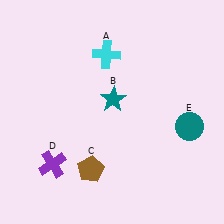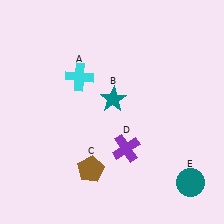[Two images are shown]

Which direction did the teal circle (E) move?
The teal circle (E) moved down.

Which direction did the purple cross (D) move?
The purple cross (D) moved right.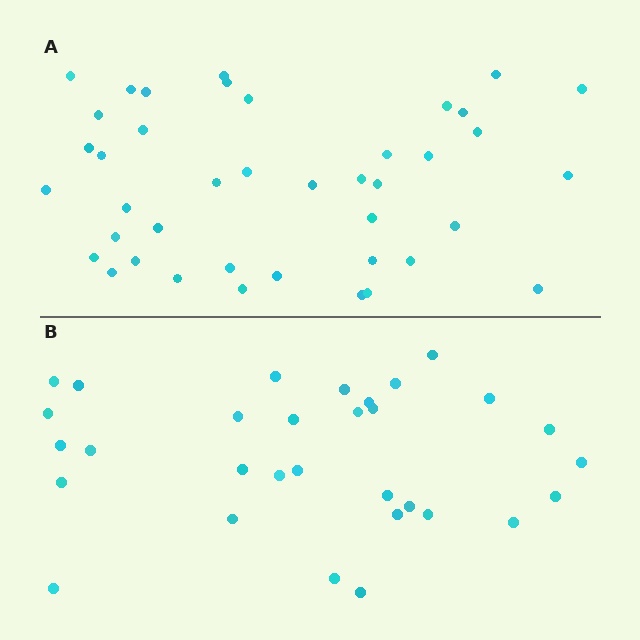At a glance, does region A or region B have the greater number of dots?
Region A (the top region) has more dots.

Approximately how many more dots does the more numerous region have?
Region A has roughly 10 or so more dots than region B.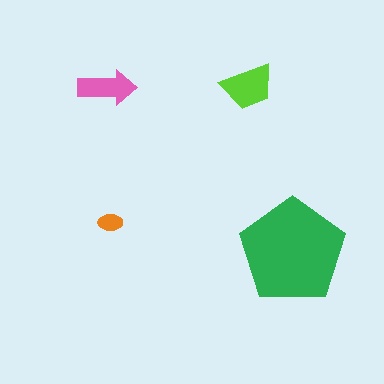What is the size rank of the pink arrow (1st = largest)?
3rd.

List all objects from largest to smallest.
The green pentagon, the lime trapezoid, the pink arrow, the orange ellipse.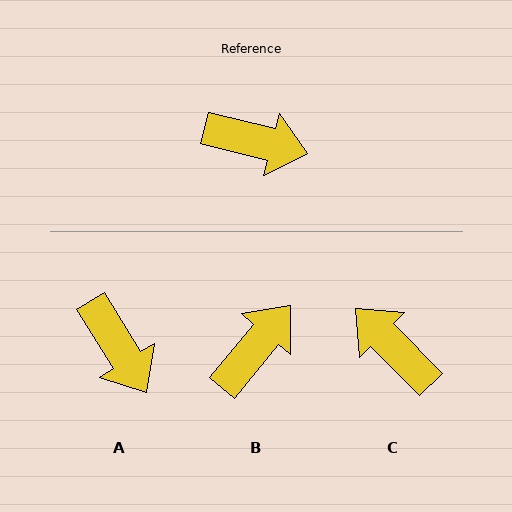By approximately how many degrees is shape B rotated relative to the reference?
Approximately 64 degrees counter-clockwise.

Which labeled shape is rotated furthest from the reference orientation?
C, about 149 degrees away.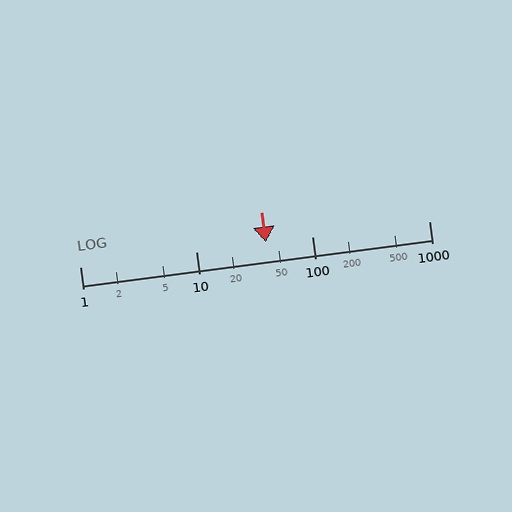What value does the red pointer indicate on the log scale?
The pointer indicates approximately 40.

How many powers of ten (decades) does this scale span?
The scale spans 3 decades, from 1 to 1000.